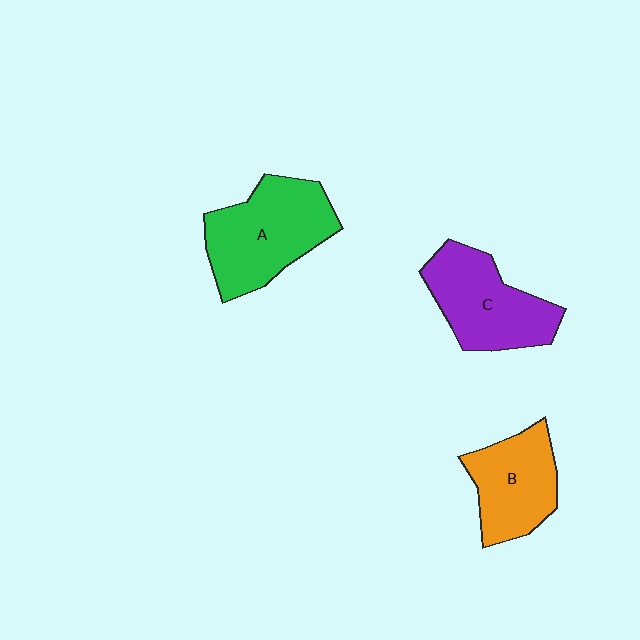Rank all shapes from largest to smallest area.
From largest to smallest: A (green), C (purple), B (orange).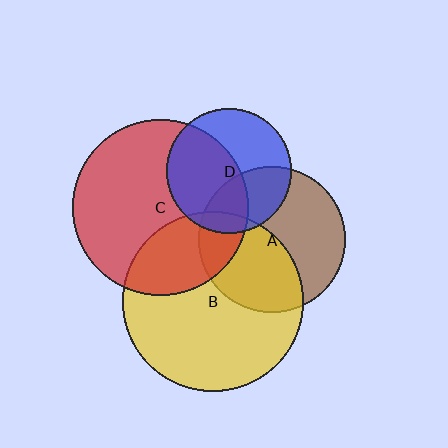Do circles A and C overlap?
Yes.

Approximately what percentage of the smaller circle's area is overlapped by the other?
Approximately 20%.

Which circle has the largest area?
Circle B (yellow).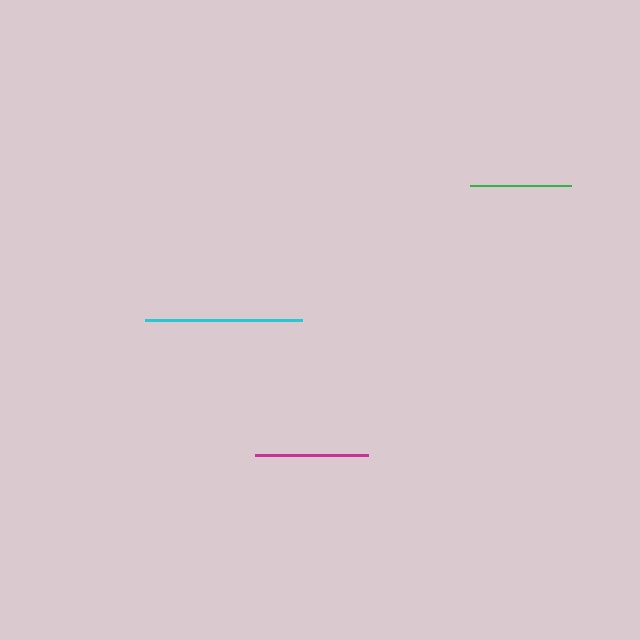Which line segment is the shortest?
The green line is the shortest at approximately 101 pixels.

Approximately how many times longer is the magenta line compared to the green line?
The magenta line is approximately 1.1 times the length of the green line.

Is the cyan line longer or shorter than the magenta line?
The cyan line is longer than the magenta line.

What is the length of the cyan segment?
The cyan segment is approximately 157 pixels long.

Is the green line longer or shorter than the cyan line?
The cyan line is longer than the green line.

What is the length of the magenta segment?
The magenta segment is approximately 113 pixels long.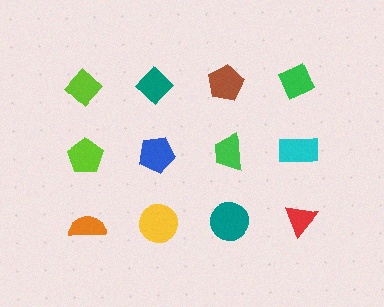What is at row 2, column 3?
A green trapezoid.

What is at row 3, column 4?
A red triangle.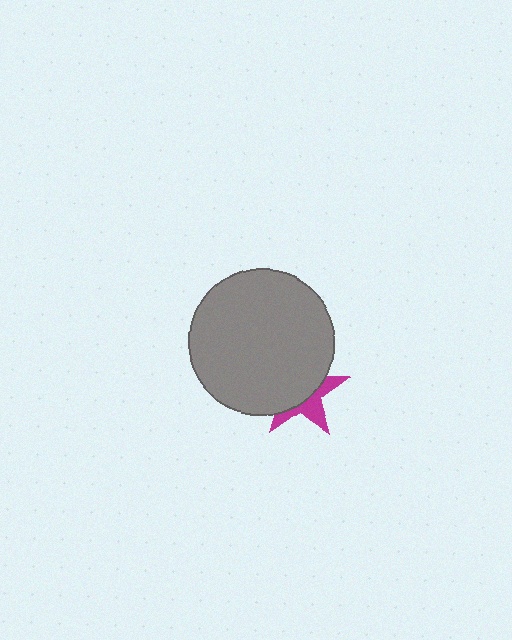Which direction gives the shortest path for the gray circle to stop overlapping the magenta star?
Moving toward the upper-left gives the shortest separation.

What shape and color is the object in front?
The object in front is a gray circle.